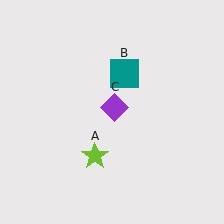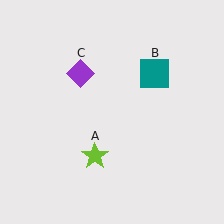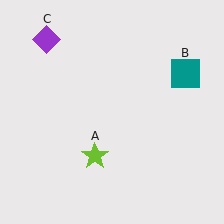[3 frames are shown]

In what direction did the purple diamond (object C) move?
The purple diamond (object C) moved up and to the left.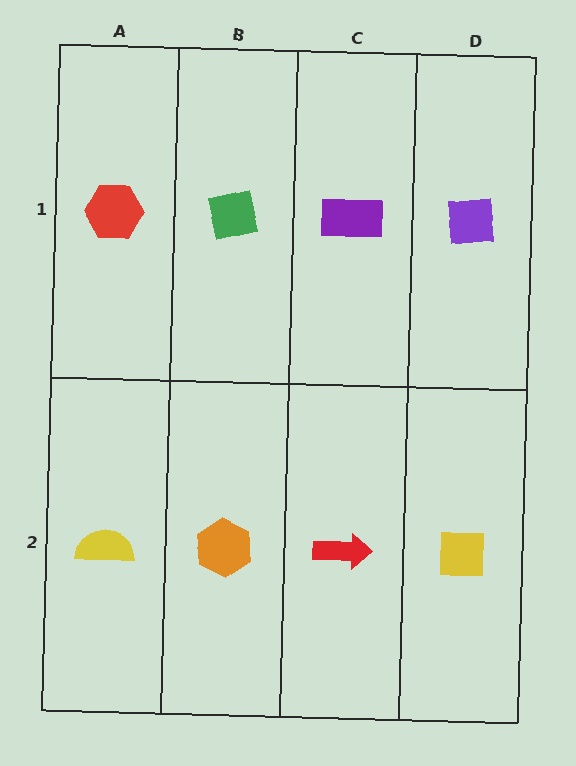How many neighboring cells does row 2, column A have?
2.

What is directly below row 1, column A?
A yellow semicircle.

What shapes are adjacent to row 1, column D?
A yellow square (row 2, column D), a purple rectangle (row 1, column C).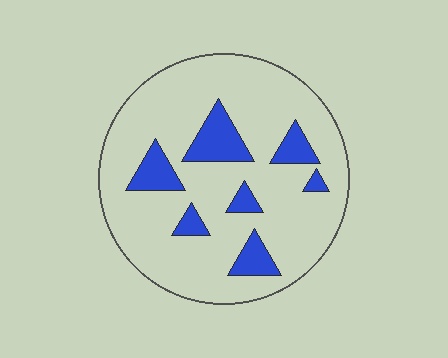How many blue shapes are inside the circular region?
7.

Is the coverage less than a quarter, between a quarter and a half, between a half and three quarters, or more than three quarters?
Less than a quarter.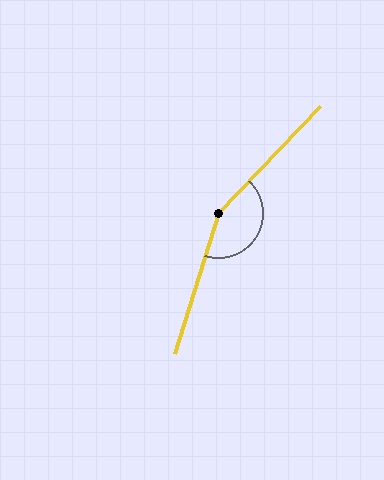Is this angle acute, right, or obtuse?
It is obtuse.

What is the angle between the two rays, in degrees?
Approximately 154 degrees.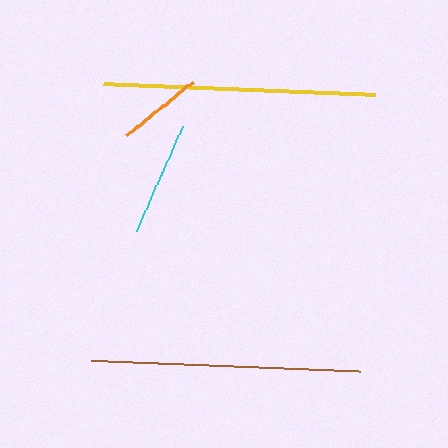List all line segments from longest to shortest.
From longest to shortest: yellow, brown, cyan, orange.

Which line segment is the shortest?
The orange line is the shortest at approximately 85 pixels.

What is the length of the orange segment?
The orange segment is approximately 85 pixels long.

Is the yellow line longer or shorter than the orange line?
The yellow line is longer than the orange line.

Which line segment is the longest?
The yellow line is the longest at approximately 272 pixels.